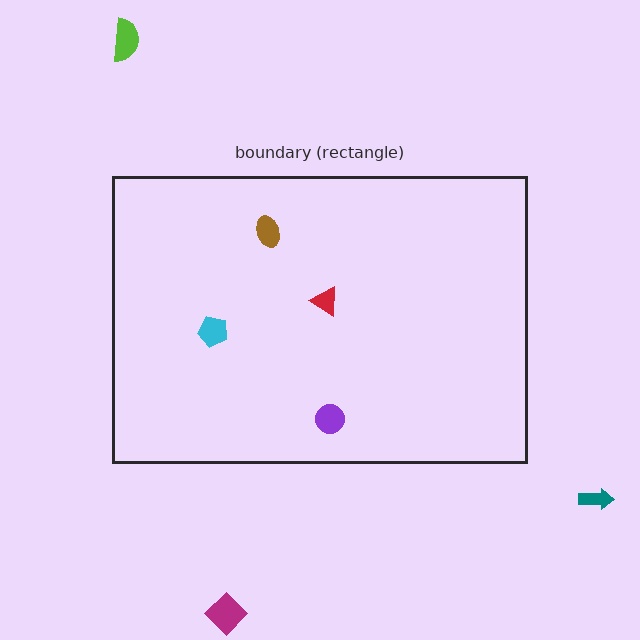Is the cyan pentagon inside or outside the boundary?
Inside.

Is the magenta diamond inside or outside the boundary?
Outside.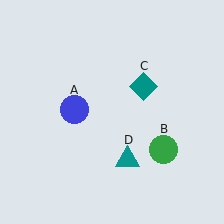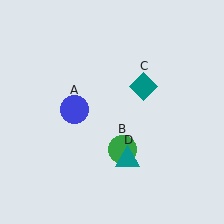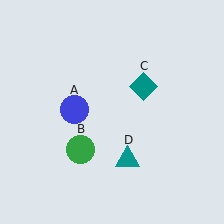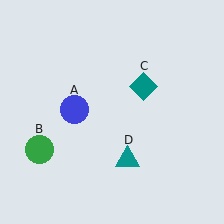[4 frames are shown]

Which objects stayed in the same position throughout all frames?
Blue circle (object A) and teal diamond (object C) and teal triangle (object D) remained stationary.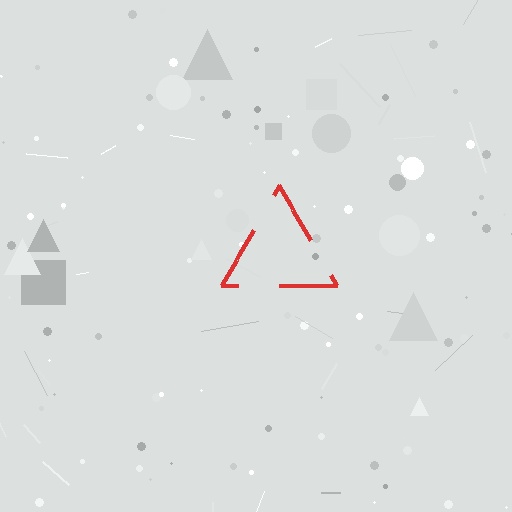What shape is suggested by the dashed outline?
The dashed outline suggests a triangle.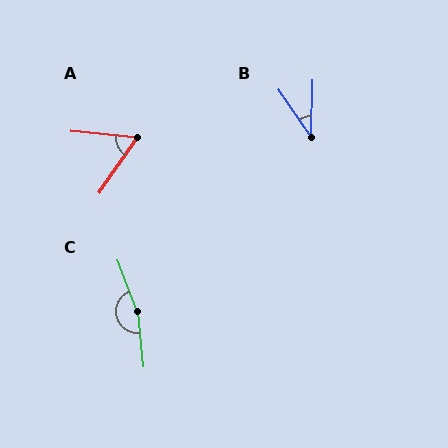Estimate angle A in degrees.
Approximately 61 degrees.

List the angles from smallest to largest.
B (35°), A (61°), C (165°).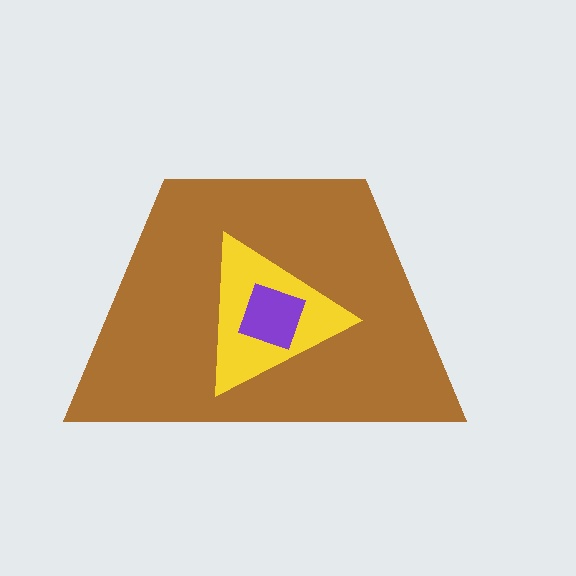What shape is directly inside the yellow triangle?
The purple square.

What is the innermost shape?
The purple square.